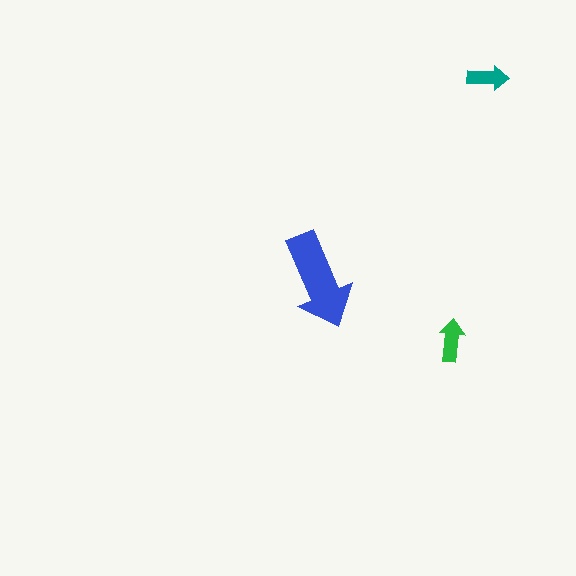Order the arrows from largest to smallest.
the blue one, the green one, the teal one.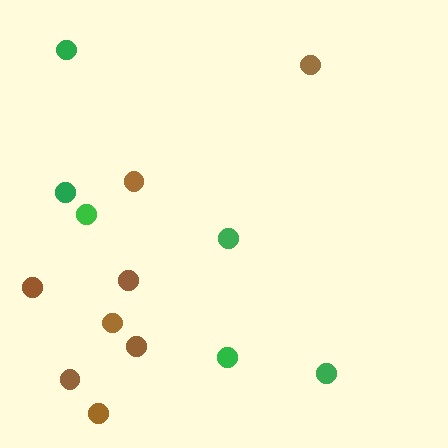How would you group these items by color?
There are 2 groups: one group of brown circles (8) and one group of green circles (6).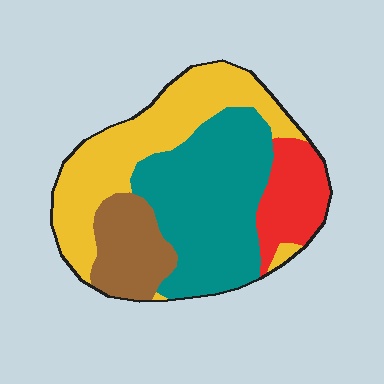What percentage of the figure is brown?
Brown covers about 15% of the figure.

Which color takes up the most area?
Teal, at roughly 40%.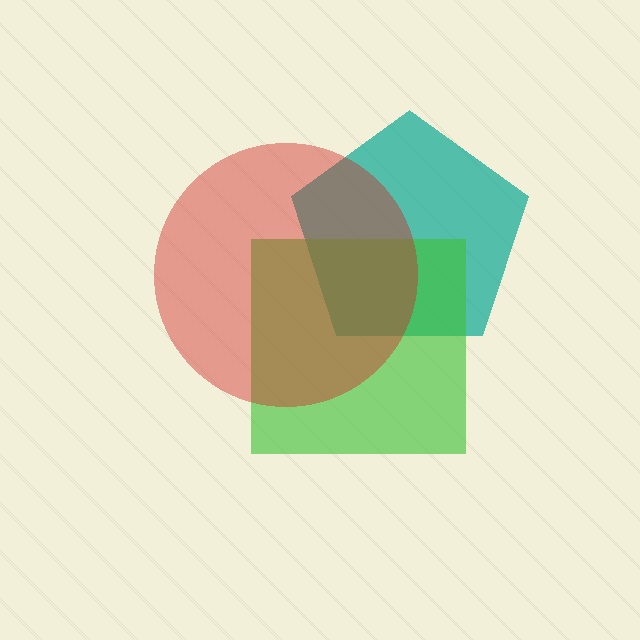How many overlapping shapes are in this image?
There are 3 overlapping shapes in the image.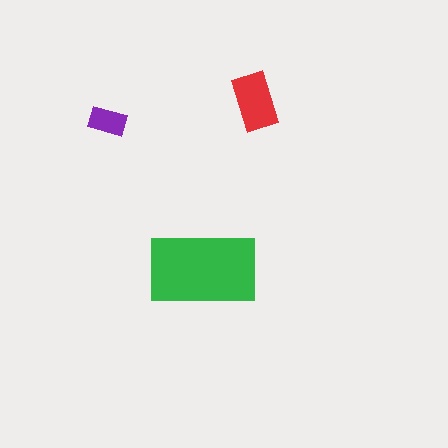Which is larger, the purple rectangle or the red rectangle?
The red one.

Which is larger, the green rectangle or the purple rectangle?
The green one.